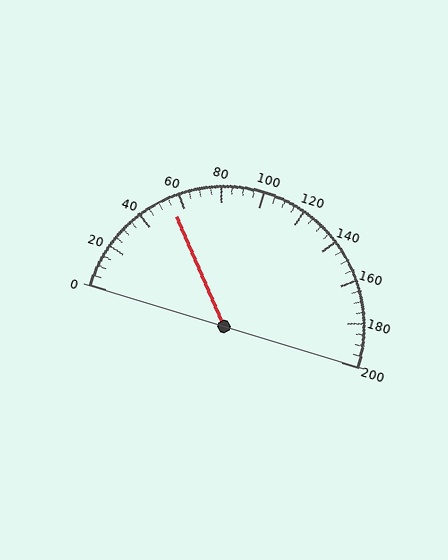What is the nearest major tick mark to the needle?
The nearest major tick mark is 60.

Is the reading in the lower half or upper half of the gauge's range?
The reading is in the lower half of the range (0 to 200).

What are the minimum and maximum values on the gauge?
The gauge ranges from 0 to 200.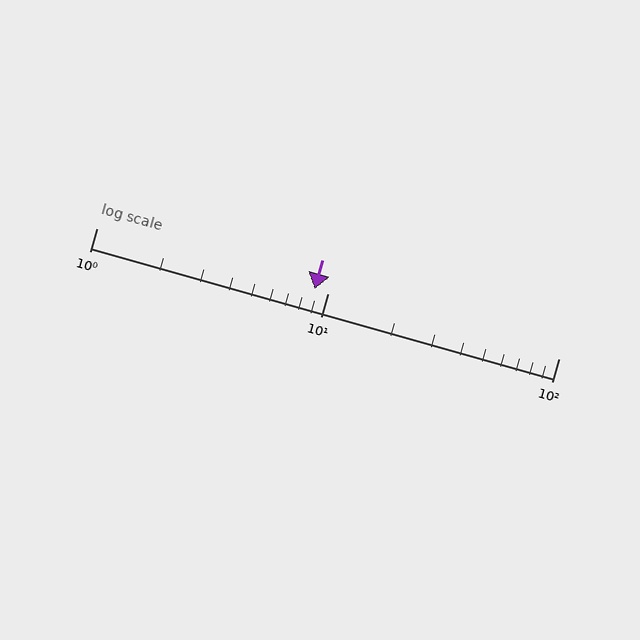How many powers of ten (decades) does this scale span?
The scale spans 2 decades, from 1 to 100.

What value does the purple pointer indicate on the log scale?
The pointer indicates approximately 8.8.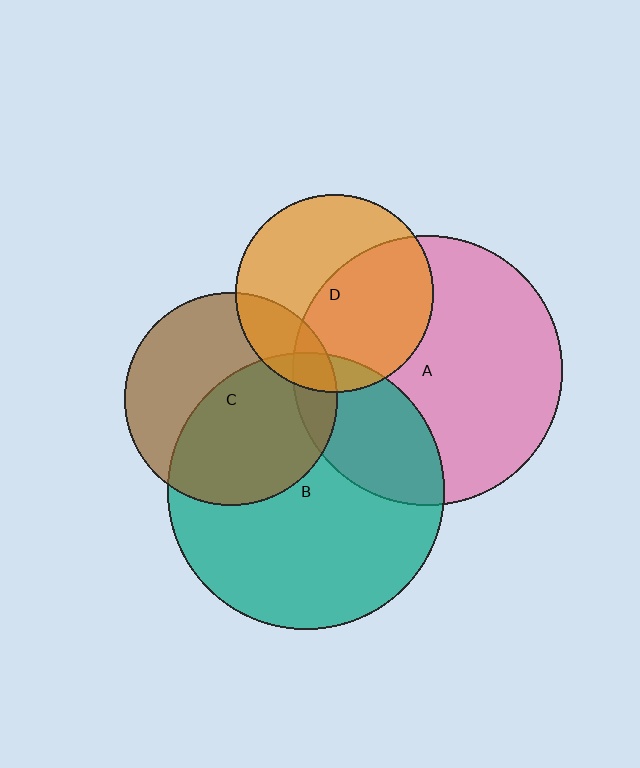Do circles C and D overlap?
Yes.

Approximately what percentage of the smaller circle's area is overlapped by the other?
Approximately 20%.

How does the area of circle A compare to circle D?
Approximately 1.9 times.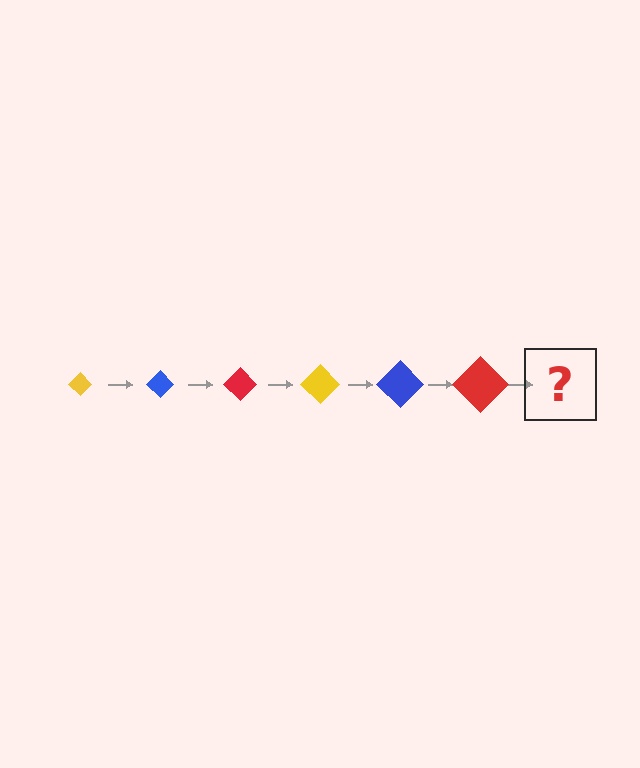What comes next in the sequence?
The next element should be a yellow diamond, larger than the previous one.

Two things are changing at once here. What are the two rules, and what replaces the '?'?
The two rules are that the diamond grows larger each step and the color cycles through yellow, blue, and red. The '?' should be a yellow diamond, larger than the previous one.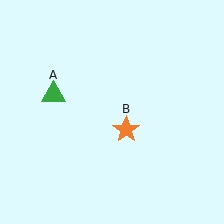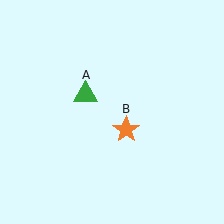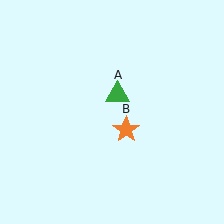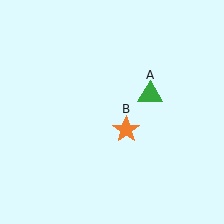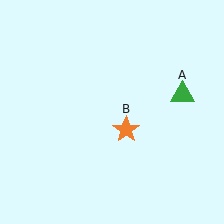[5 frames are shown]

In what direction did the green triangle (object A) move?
The green triangle (object A) moved right.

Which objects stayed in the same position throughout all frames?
Orange star (object B) remained stationary.